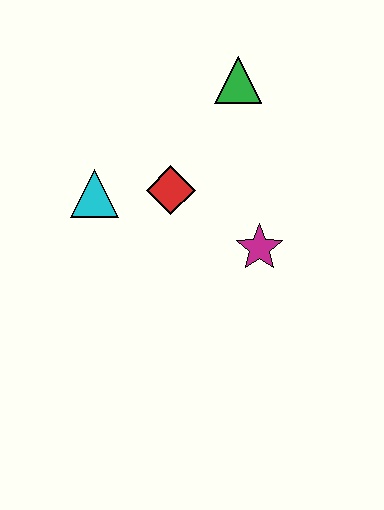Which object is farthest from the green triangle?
The cyan triangle is farthest from the green triangle.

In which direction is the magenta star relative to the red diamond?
The magenta star is to the right of the red diamond.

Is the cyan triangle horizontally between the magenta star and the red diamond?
No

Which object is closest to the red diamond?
The cyan triangle is closest to the red diamond.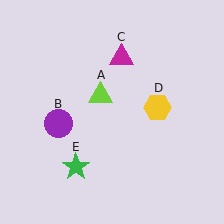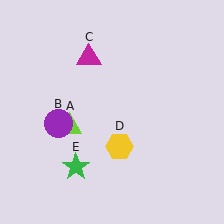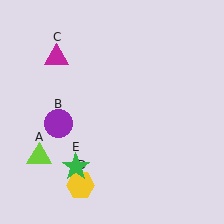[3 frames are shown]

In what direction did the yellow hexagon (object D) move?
The yellow hexagon (object D) moved down and to the left.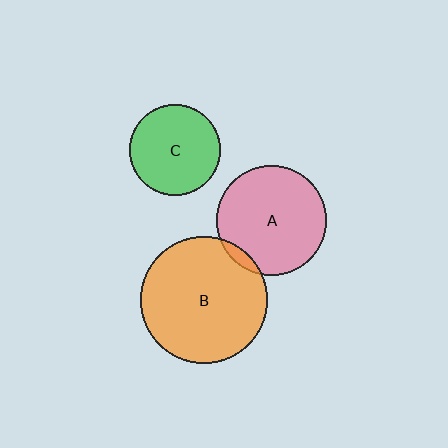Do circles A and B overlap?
Yes.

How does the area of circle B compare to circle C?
Approximately 1.9 times.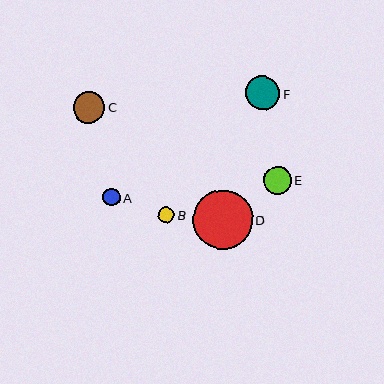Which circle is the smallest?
Circle B is the smallest with a size of approximately 16 pixels.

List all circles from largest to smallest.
From largest to smallest: D, F, C, E, A, B.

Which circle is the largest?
Circle D is the largest with a size of approximately 60 pixels.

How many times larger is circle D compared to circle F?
Circle D is approximately 1.7 times the size of circle F.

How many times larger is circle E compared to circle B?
Circle E is approximately 1.8 times the size of circle B.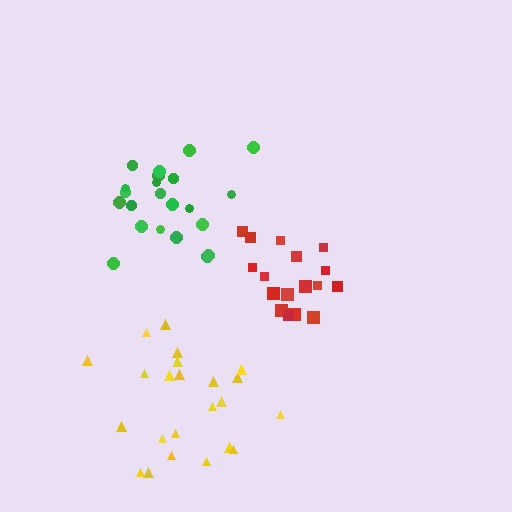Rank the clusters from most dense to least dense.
red, green, yellow.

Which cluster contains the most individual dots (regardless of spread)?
Yellow (23).